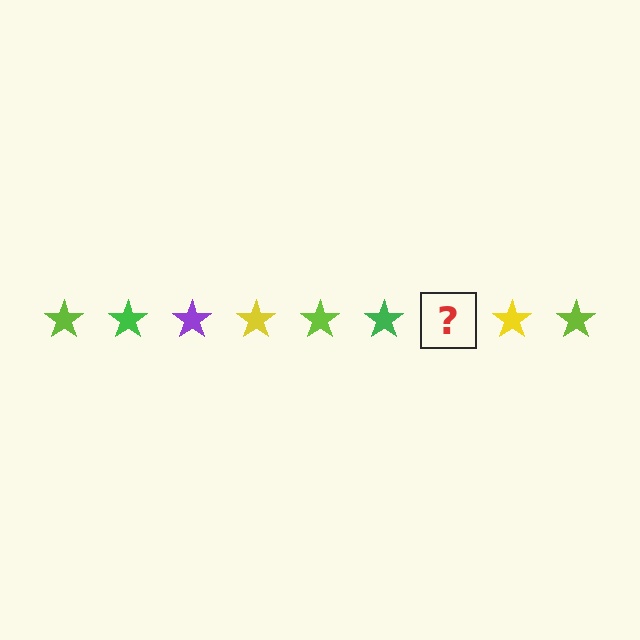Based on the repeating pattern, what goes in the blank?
The blank should be a purple star.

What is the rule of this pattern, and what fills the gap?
The rule is that the pattern cycles through lime, green, purple, yellow stars. The gap should be filled with a purple star.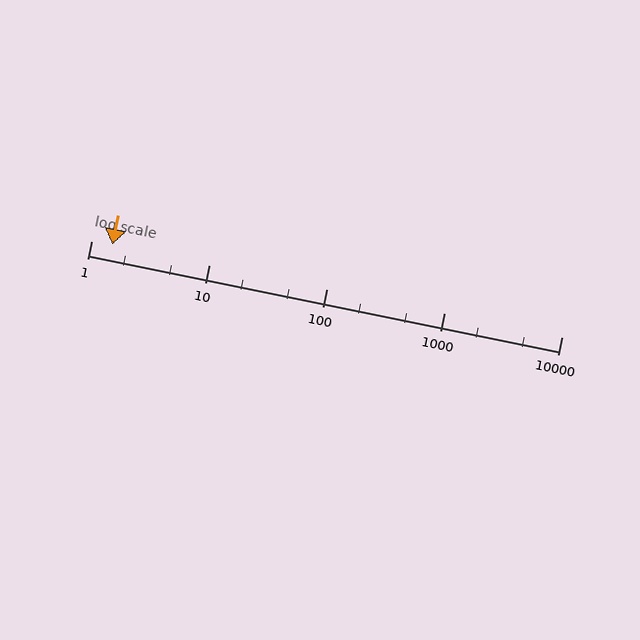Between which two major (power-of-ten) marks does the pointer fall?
The pointer is between 1 and 10.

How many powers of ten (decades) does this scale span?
The scale spans 4 decades, from 1 to 10000.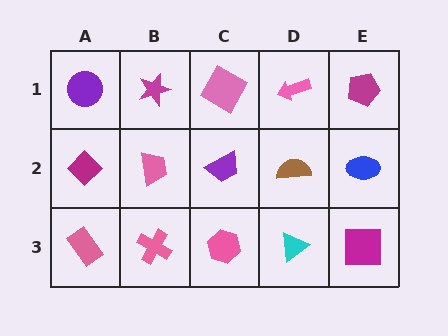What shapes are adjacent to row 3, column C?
A purple trapezoid (row 2, column C), a pink cross (row 3, column B), a cyan triangle (row 3, column D).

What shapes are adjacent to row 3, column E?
A blue ellipse (row 2, column E), a cyan triangle (row 3, column D).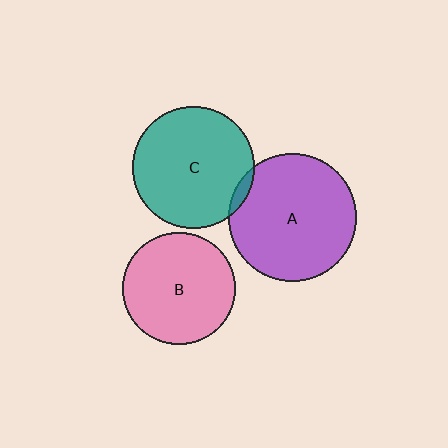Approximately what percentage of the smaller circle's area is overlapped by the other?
Approximately 5%.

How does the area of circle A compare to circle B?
Approximately 1.3 times.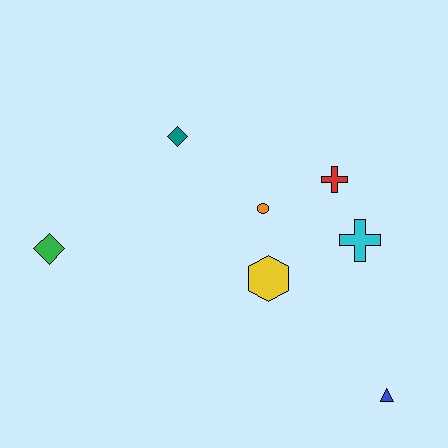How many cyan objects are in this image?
There is 1 cyan object.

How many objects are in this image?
There are 7 objects.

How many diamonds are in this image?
There are 2 diamonds.